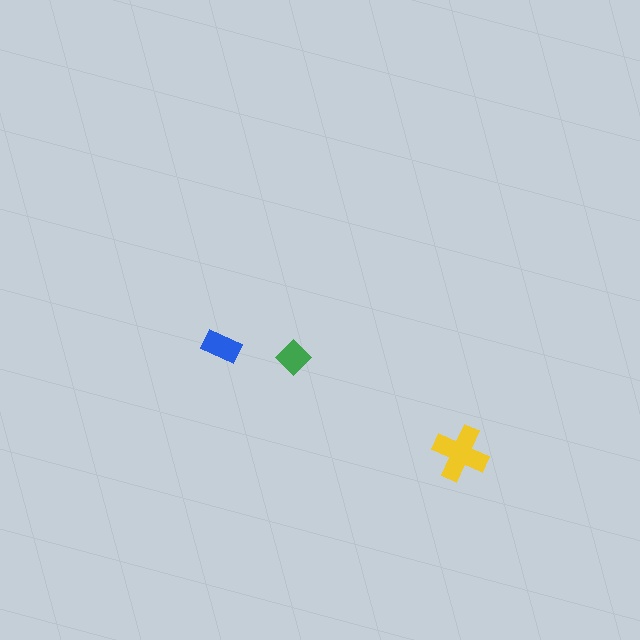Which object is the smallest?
The green diamond.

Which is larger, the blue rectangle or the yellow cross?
The yellow cross.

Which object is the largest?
The yellow cross.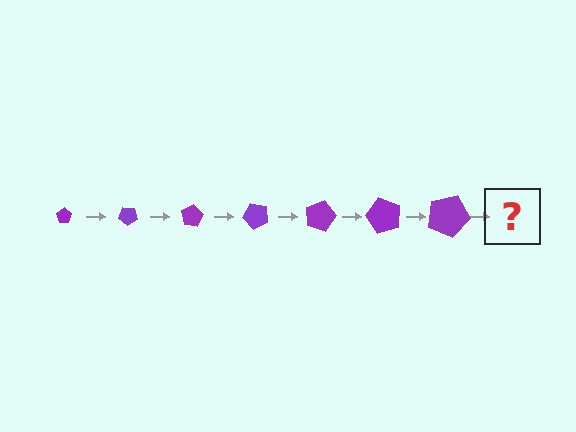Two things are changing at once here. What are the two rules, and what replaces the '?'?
The two rules are that the pentagon grows larger each step and it rotates 40 degrees each step. The '?' should be a pentagon, larger than the previous one and rotated 280 degrees from the start.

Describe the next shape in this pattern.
It should be a pentagon, larger than the previous one and rotated 280 degrees from the start.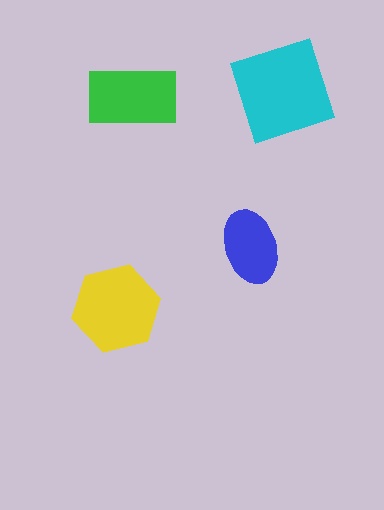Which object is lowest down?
The yellow hexagon is bottommost.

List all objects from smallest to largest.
The blue ellipse, the green rectangle, the yellow hexagon, the cyan diamond.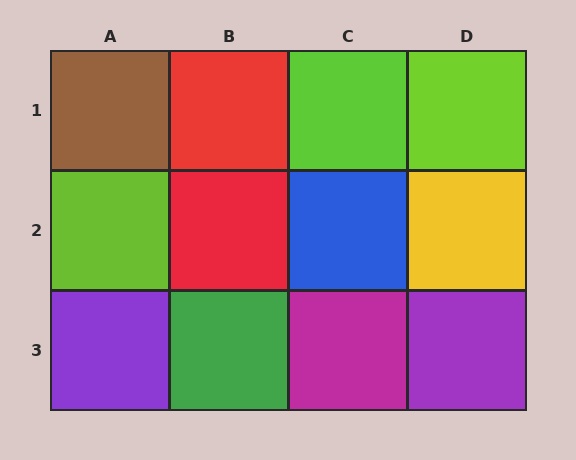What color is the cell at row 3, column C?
Magenta.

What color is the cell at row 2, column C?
Blue.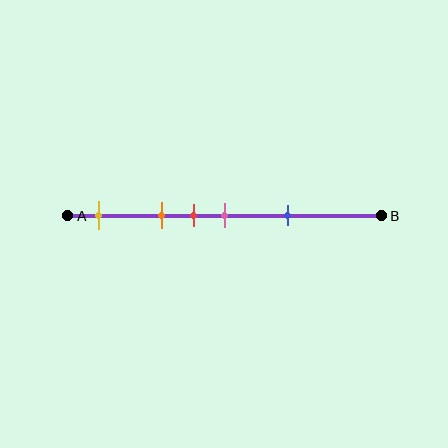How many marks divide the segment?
There are 5 marks dividing the segment.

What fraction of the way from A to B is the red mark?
The red mark is approximately 40% (0.4) of the way from A to B.